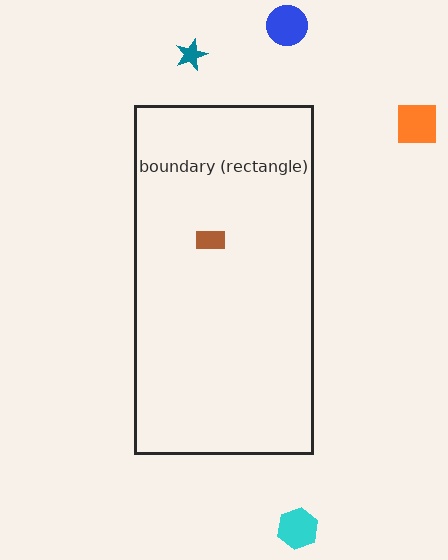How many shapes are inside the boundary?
1 inside, 4 outside.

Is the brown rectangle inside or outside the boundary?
Inside.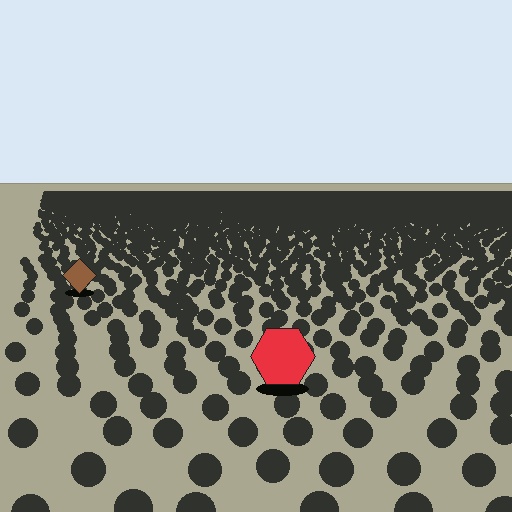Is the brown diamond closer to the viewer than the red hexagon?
No. The red hexagon is closer — you can tell from the texture gradient: the ground texture is coarser near it.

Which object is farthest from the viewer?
The brown diamond is farthest from the viewer. It appears smaller and the ground texture around it is denser.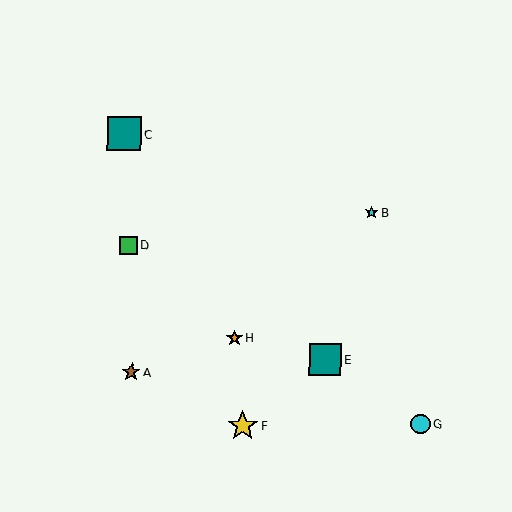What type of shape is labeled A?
Shape A is a brown star.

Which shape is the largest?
The teal square (labeled C) is the largest.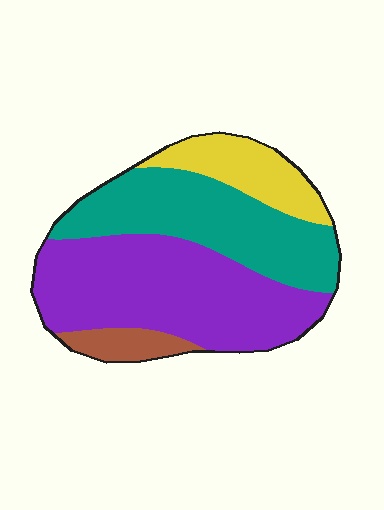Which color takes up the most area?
Purple, at roughly 45%.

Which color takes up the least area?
Brown, at roughly 5%.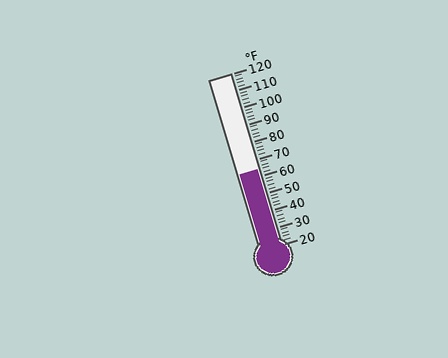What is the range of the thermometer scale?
The thermometer scale ranges from 20°F to 120°F.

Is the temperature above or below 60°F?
The temperature is above 60°F.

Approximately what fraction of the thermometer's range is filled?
The thermometer is filled to approximately 45% of its range.